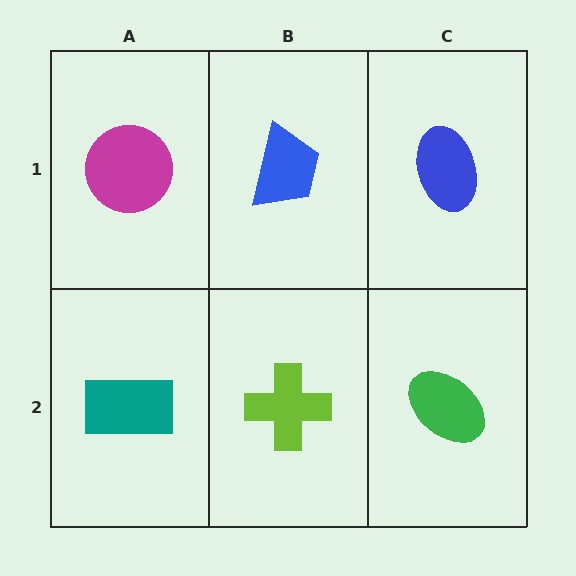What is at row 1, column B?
A blue trapezoid.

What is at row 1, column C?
A blue ellipse.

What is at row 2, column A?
A teal rectangle.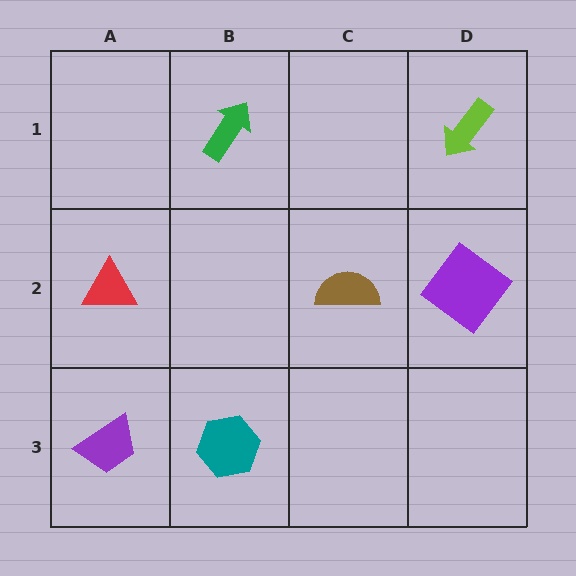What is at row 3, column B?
A teal hexagon.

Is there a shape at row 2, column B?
No, that cell is empty.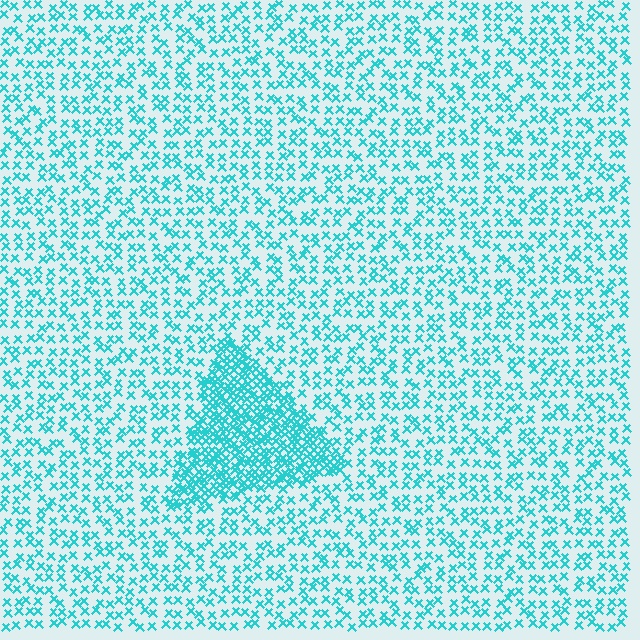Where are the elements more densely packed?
The elements are more densely packed inside the triangle boundary.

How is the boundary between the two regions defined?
The boundary is defined by a change in element density (approximately 2.5x ratio). All elements are the same color, size, and shape.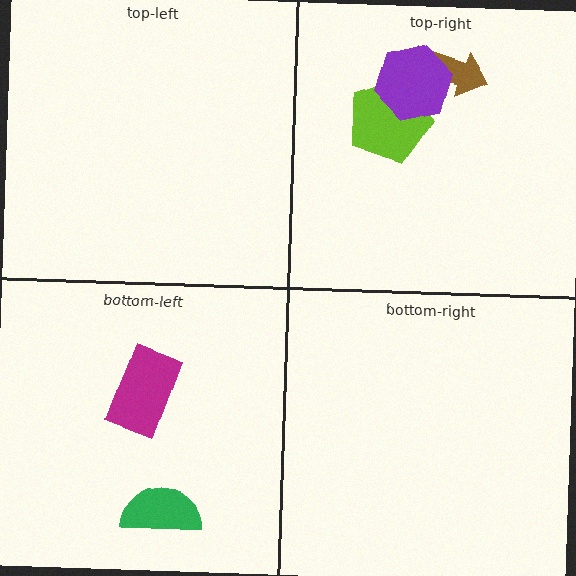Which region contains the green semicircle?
The bottom-left region.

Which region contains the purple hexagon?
The top-right region.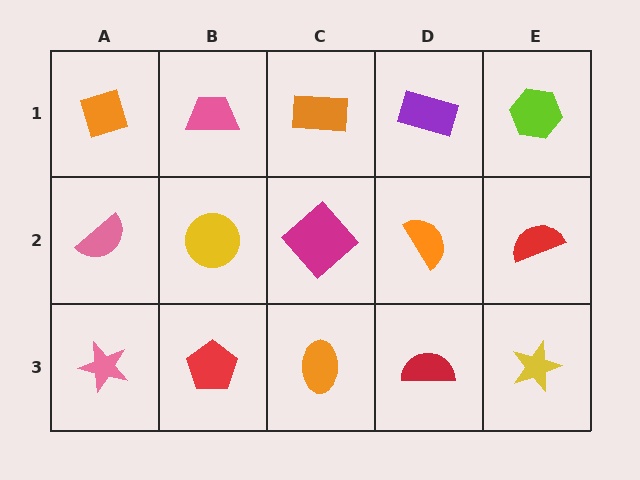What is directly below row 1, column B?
A yellow circle.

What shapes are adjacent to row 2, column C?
An orange rectangle (row 1, column C), an orange ellipse (row 3, column C), a yellow circle (row 2, column B), an orange semicircle (row 2, column D).